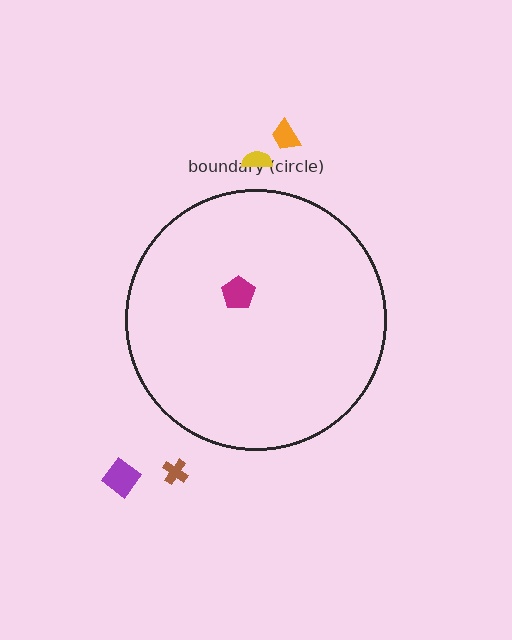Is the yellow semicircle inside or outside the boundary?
Outside.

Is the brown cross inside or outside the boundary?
Outside.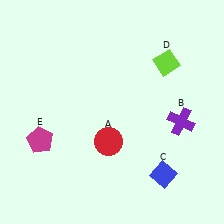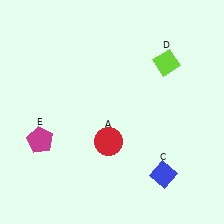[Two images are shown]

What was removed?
The purple cross (B) was removed in Image 2.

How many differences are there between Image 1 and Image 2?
There is 1 difference between the two images.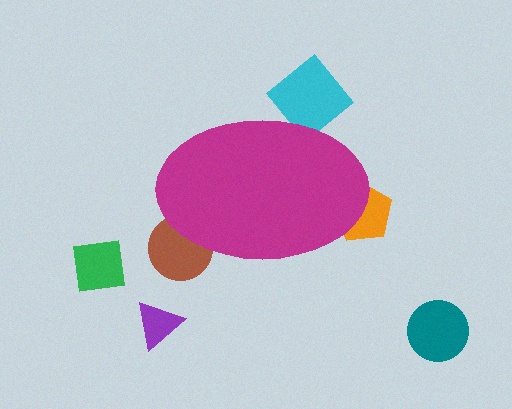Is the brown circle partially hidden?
Yes, the brown circle is partially hidden behind the magenta ellipse.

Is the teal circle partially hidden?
No, the teal circle is fully visible.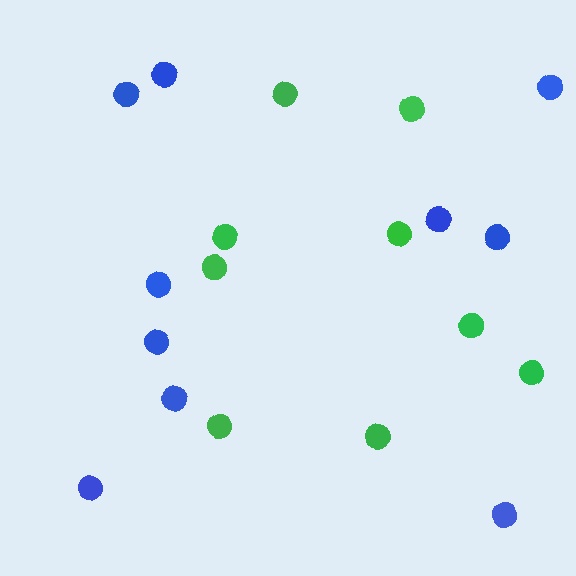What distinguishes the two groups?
There are 2 groups: one group of blue circles (10) and one group of green circles (9).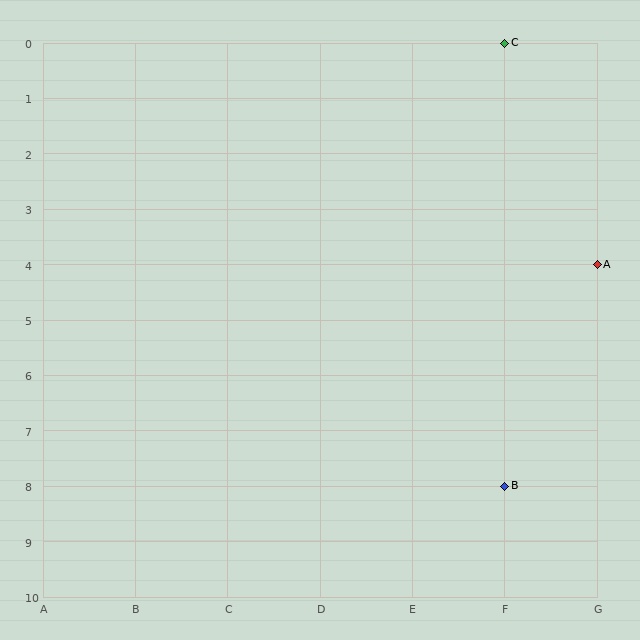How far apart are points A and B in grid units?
Points A and B are 1 column and 4 rows apart (about 4.1 grid units diagonally).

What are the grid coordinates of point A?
Point A is at grid coordinates (G, 4).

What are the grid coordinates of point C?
Point C is at grid coordinates (F, 0).